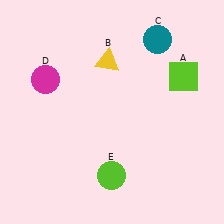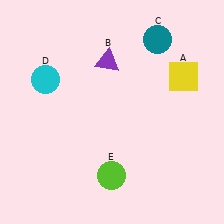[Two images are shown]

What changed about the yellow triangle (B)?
In Image 1, B is yellow. In Image 2, it changed to purple.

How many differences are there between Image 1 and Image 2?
There are 3 differences between the two images.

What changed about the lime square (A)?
In Image 1, A is lime. In Image 2, it changed to yellow.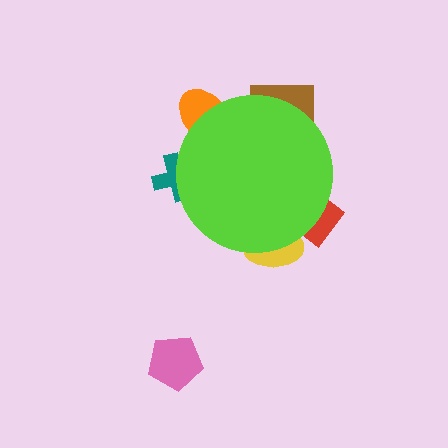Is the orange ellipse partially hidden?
Yes, the orange ellipse is partially hidden behind the lime circle.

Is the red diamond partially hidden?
Yes, the red diamond is partially hidden behind the lime circle.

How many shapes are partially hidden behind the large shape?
5 shapes are partially hidden.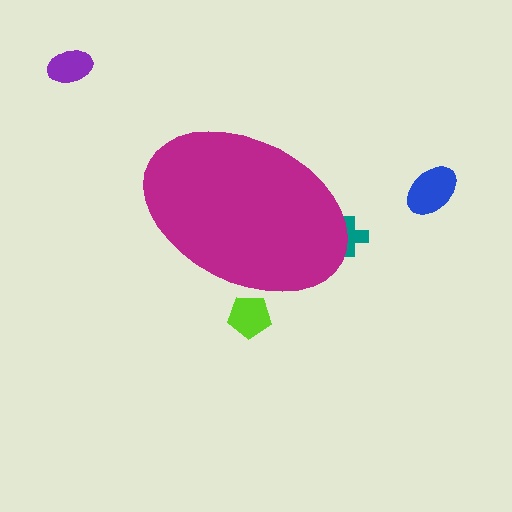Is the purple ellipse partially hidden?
No, the purple ellipse is fully visible.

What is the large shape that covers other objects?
A magenta ellipse.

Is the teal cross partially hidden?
Yes, the teal cross is partially hidden behind the magenta ellipse.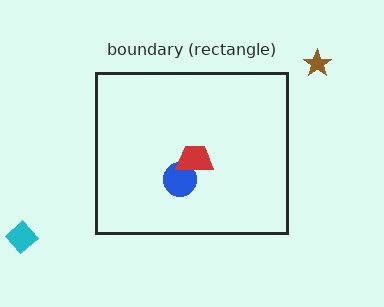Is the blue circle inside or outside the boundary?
Inside.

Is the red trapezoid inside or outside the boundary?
Inside.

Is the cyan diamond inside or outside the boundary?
Outside.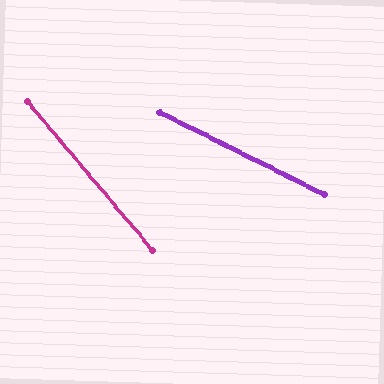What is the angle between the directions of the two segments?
Approximately 23 degrees.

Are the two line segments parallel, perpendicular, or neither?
Neither parallel nor perpendicular — they differ by about 23°.